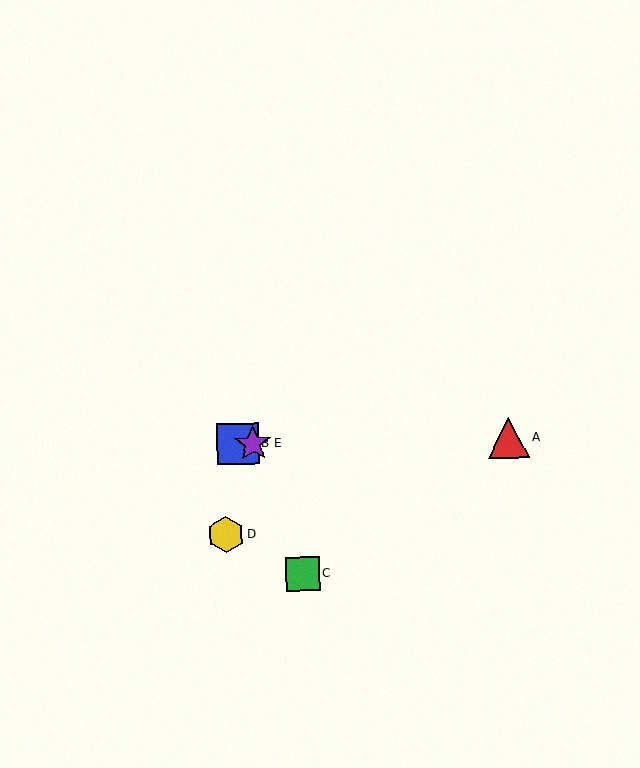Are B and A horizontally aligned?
Yes, both are at y≈444.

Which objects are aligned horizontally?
Objects A, B, E are aligned horizontally.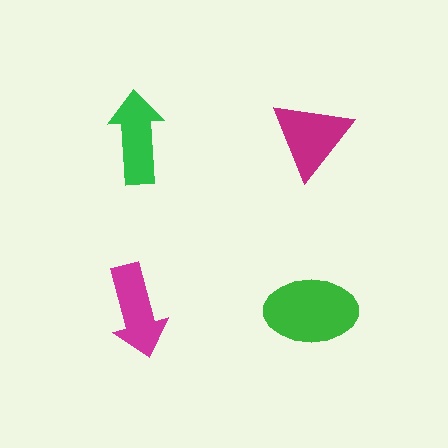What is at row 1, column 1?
A green arrow.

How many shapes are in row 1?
2 shapes.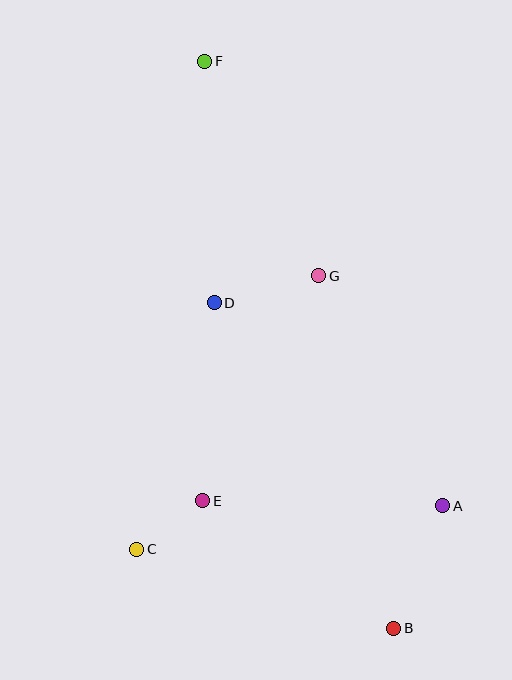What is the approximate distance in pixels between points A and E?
The distance between A and E is approximately 240 pixels.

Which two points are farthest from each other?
Points B and F are farthest from each other.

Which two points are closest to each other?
Points C and E are closest to each other.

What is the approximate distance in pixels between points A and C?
The distance between A and C is approximately 309 pixels.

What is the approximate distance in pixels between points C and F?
The distance between C and F is approximately 493 pixels.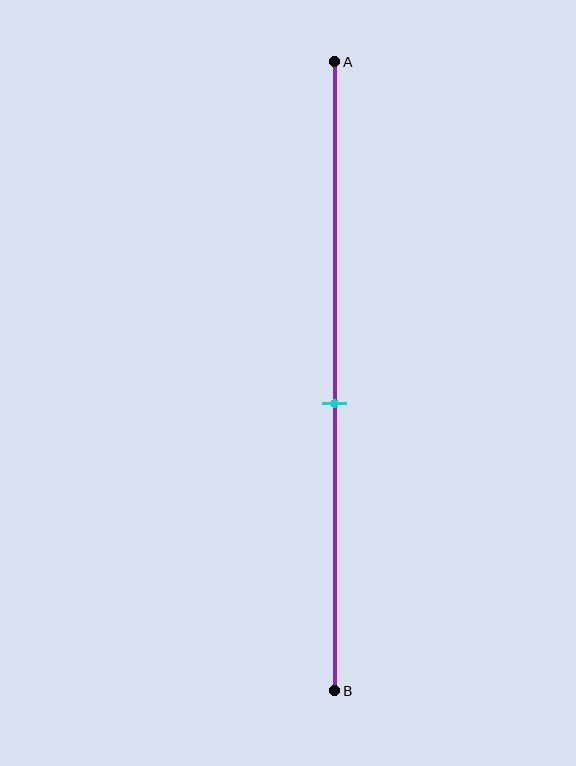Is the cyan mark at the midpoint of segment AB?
No, the mark is at about 55% from A, not at the 50% midpoint.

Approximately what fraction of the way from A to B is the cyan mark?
The cyan mark is approximately 55% of the way from A to B.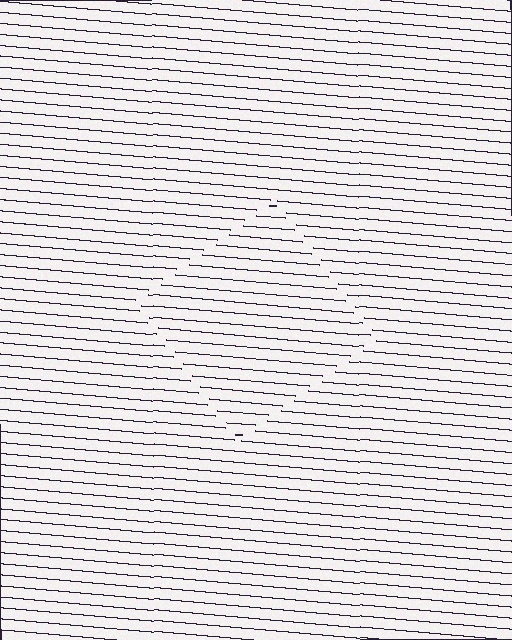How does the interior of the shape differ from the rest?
The interior of the shape contains the same grating, shifted by half a period — the contour is defined by the phase discontinuity where line-ends from the inner and outer gratings abut.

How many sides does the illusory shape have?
4 sides — the line-ends trace a square.